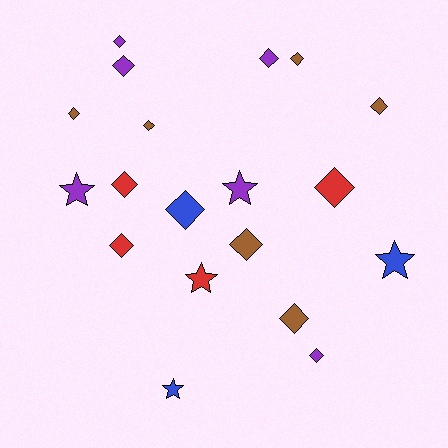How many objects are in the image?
There are 19 objects.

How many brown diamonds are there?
There are 6 brown diamonds.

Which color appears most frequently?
Brown, with 6 objects.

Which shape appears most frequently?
Diamond, with 14 objects.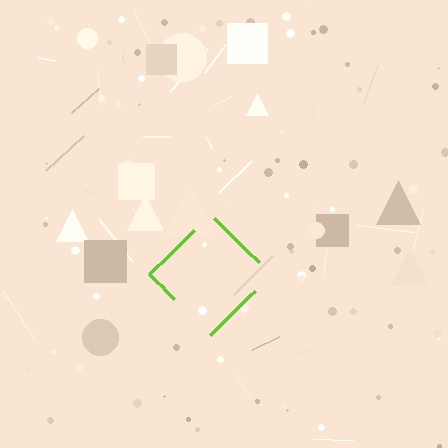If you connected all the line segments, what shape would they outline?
They would outline a diamond.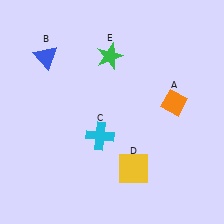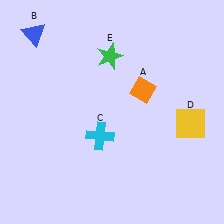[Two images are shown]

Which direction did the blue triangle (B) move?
The blue triangle (B) moved up.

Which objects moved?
The objects that moved are: the orange diamond (A), the blue triangle (B), the yellow square (D).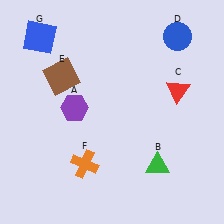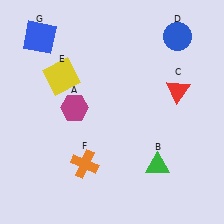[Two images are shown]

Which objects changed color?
A changed from purple to magenta. E changed from brown to yellow.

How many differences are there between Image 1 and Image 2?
There are 2 differences between the two images.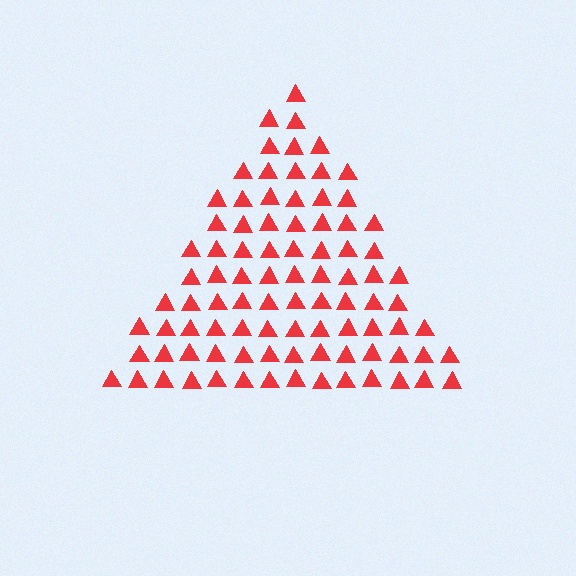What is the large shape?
The large shape is a triangle.